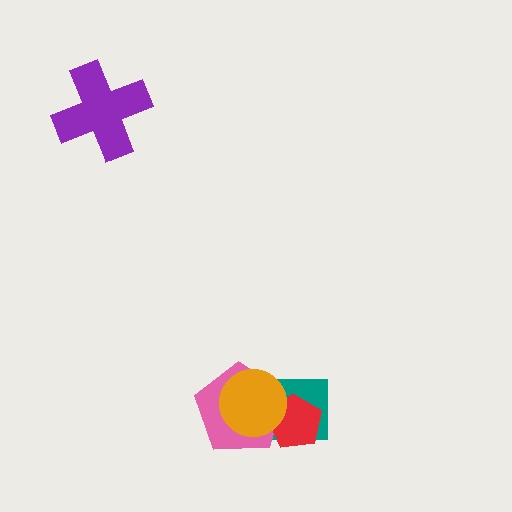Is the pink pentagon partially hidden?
Yes, it is partially covered by another shape.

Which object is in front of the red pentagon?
The orange circle is in front of the red pentagon.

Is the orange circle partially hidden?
No, no other shape covers it.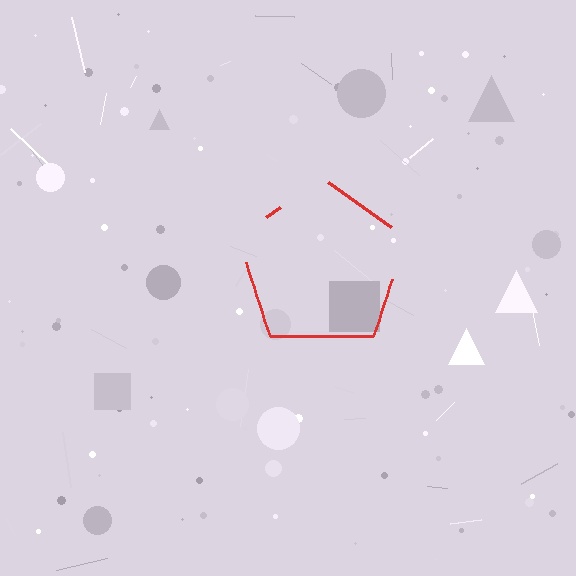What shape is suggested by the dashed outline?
The dashed outline suggests a pentagon.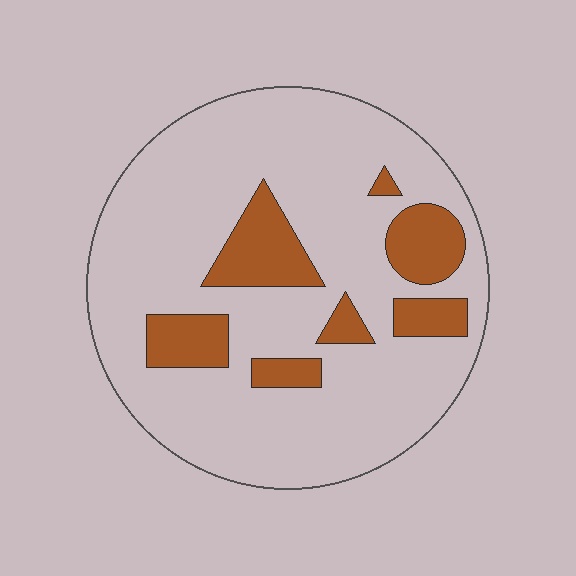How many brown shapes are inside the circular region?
7.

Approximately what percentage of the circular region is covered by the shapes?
Approximately 20%.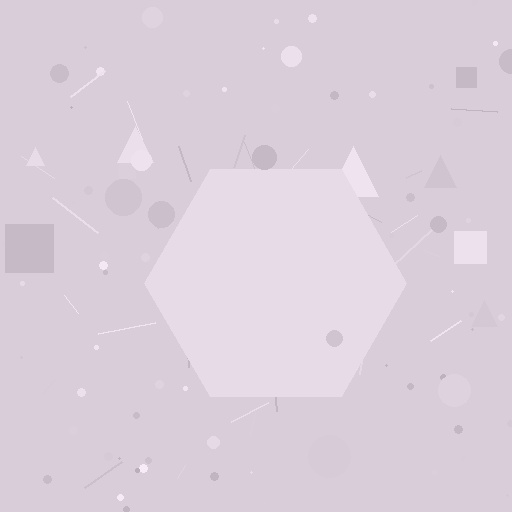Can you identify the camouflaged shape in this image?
The camouflaged shape is a hexagon.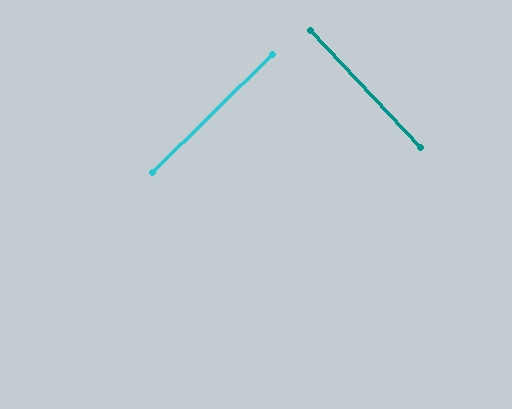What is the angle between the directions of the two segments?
Approximately 89 degrees.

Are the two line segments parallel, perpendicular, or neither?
Perpendicular — they meet at approximately 89°.